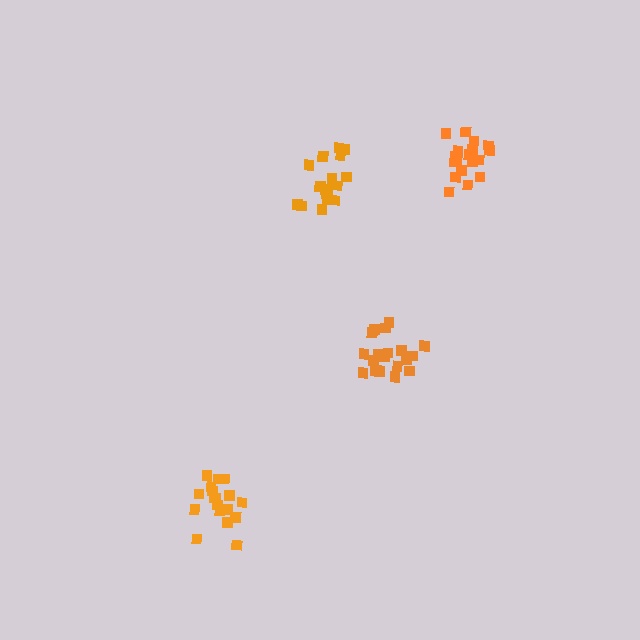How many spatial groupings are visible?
There are 4 spatial groupings.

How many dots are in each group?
Group 1: 20 dots, Group 2: 17 dots, Group 3: 18 dots, Group 4: 18 dots (73 total).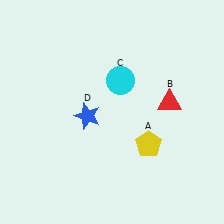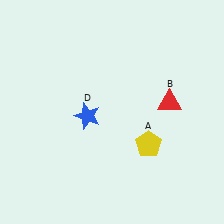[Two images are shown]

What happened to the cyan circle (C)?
The cyan circle (C) was removed in Image 2. It was in the top-right area of Image 1.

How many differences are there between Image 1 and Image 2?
There is 1 difference between the two images.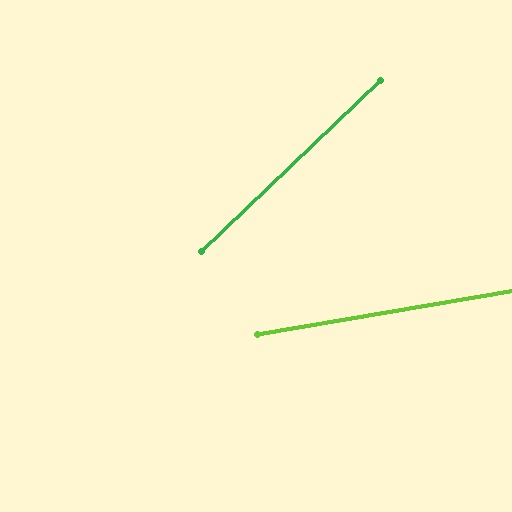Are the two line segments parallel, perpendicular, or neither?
Neither parallel nor perpendicular — they differ by about 34°.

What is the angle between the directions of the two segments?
Approximately 34 degrees.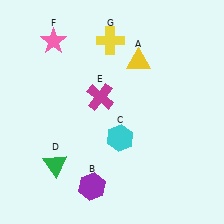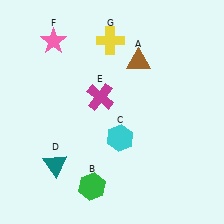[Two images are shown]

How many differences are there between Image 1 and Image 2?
There are 3 differences between the two images.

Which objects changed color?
A changed from yellow to brown. B changed from purple to green. D changed from green to teal.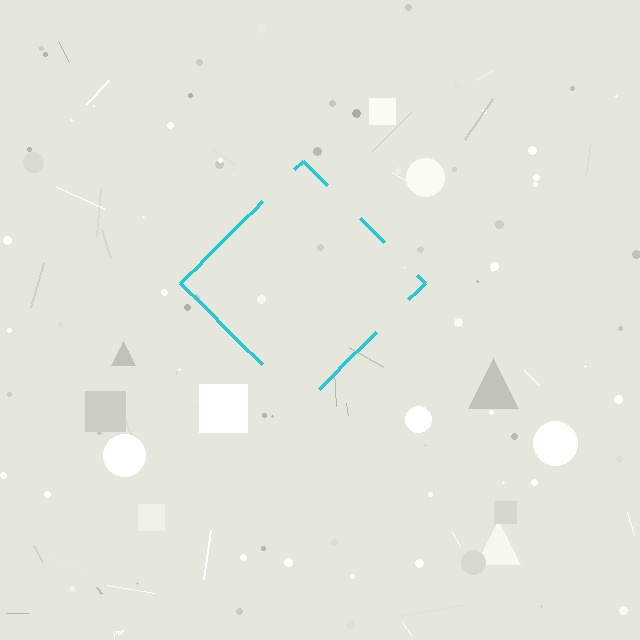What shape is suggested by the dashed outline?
The dashed outline suggests a diamond.